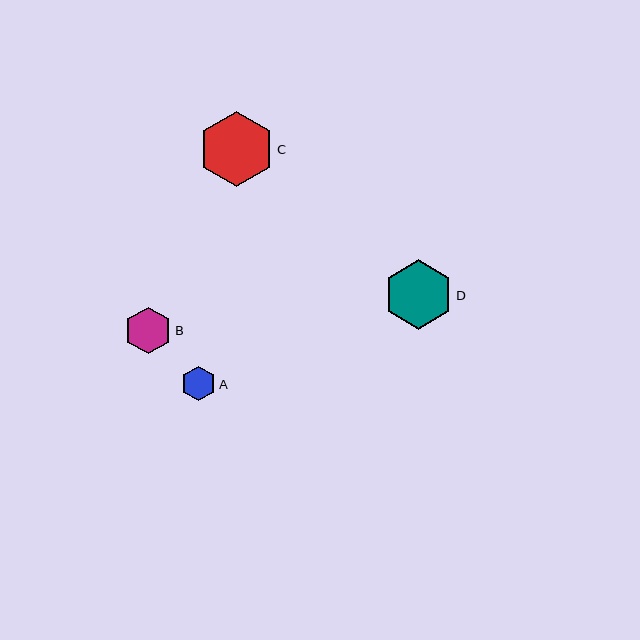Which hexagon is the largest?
Hexagon C is the largest with a size of approximately 76 pixels.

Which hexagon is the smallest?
Hexagon A is the smallest with a size of approximately 35 pixels.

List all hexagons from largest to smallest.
From largest to smallest: C, D, B, A.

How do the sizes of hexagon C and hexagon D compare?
Hexagon C and hexagon D are approximately the same size.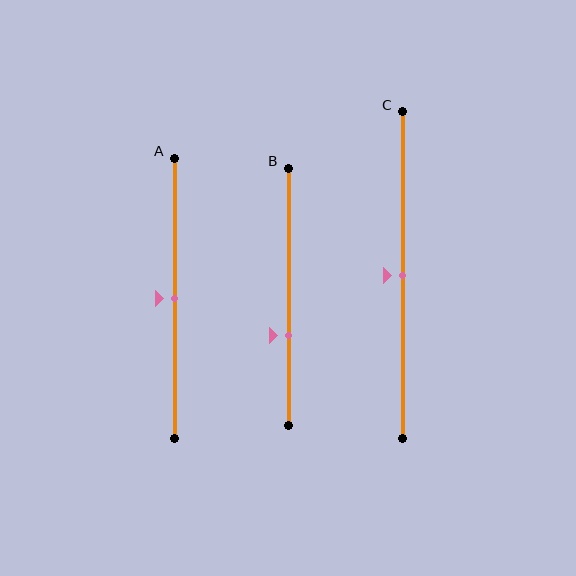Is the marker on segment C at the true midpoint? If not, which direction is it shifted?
Yes, the marker on segment C is at the true midpoint.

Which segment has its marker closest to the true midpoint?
Segment A has its marker closest to the true midpoint.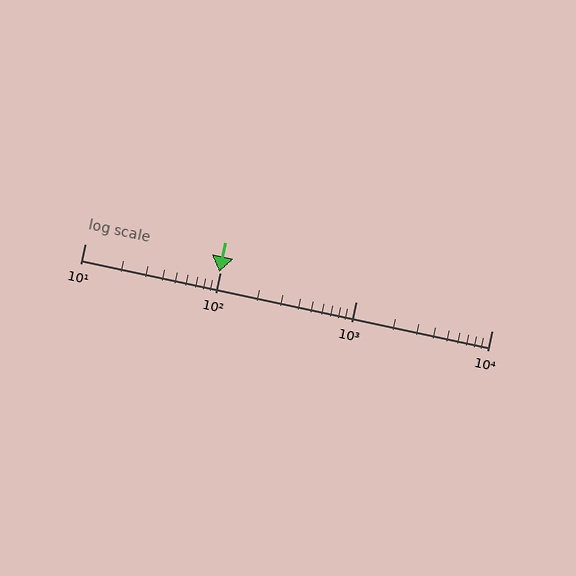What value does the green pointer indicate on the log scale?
The pointer indicates approximately 98.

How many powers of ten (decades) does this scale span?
The scale spans 3 decades, from 10 to 10000.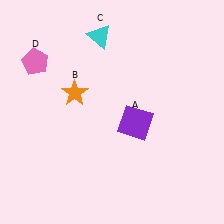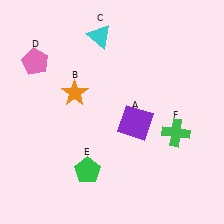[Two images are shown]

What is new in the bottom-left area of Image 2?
A green pentagon (E) was added in the bottom-left area of Image 2.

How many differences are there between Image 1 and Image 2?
There are 2 differences between the two images.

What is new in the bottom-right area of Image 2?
A green cross (F) was added in the bottom-right area of Image 2.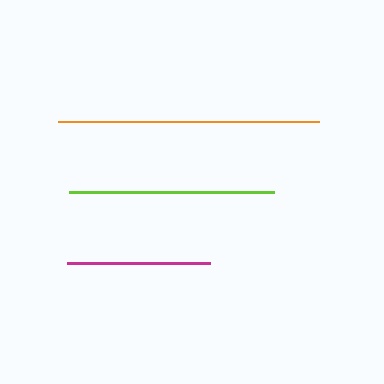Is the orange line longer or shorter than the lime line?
The orange line is longer than the lime line.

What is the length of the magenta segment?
The magenta segment is approximately 142 pixels long.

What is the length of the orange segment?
The orange segment is approximately 261 pixels long.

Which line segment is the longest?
The orange line is the longest at approximately 261 pixels.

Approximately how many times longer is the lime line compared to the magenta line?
The lime line is approximately 1.4 times the length of the magenta line.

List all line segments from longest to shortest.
From longest to shortest: orange, lime, magenta.